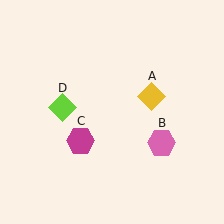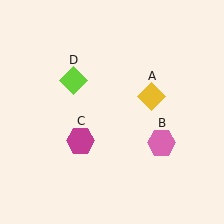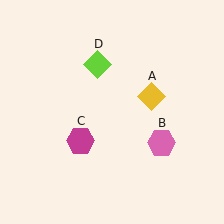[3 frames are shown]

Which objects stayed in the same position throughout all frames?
Yellow diamond (object A) and pink hexagon (object B) and magenta hexagon (object C) remained stationary.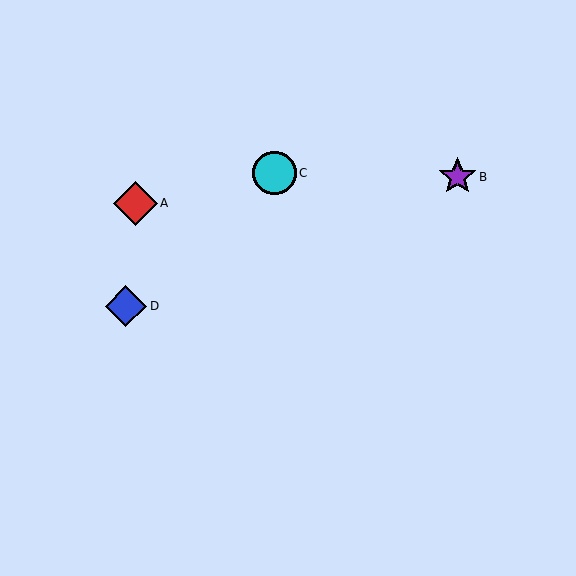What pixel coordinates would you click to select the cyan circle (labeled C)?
Click at (274, 173) to select the cyan circle C.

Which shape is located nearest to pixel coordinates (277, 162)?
The cyan circle (labeled C) at (274, 173) is nearest to that location.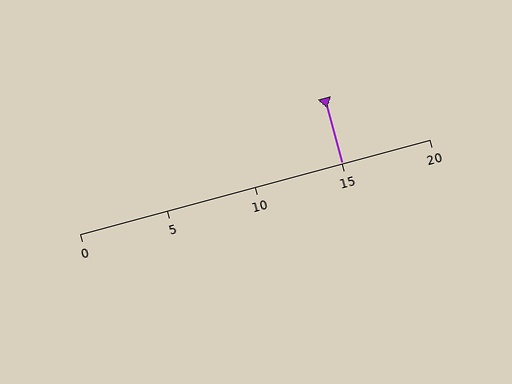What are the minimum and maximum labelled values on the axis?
The axis runs from 0 to 20.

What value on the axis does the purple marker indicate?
The marker indicates approximately 15.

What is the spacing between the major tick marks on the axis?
The major ticks are spaced 5 apart.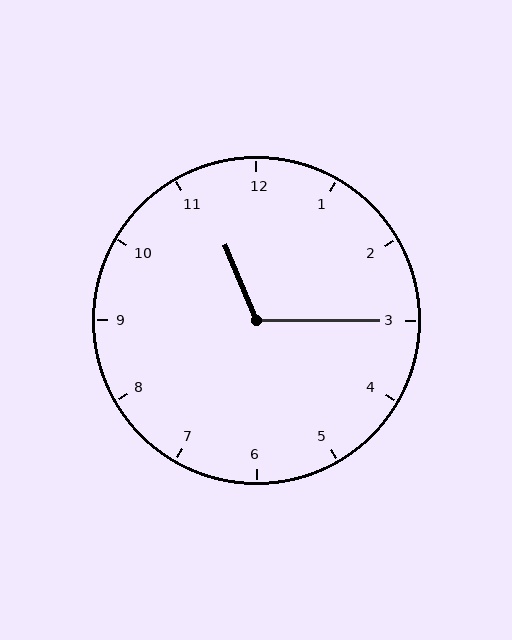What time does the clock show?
11:15.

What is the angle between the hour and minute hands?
Approximately 112 degrees.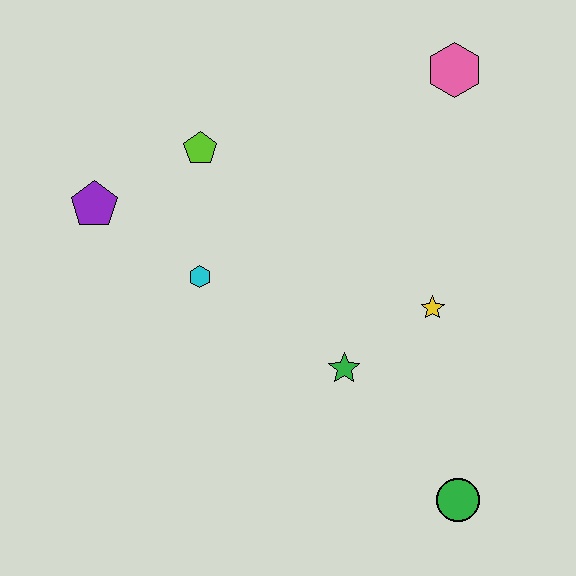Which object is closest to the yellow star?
The green star is closest to the yellow star.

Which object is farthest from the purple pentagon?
The green circle is farthest from the purple pentagon.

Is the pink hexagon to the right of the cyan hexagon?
Yes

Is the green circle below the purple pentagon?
Yes